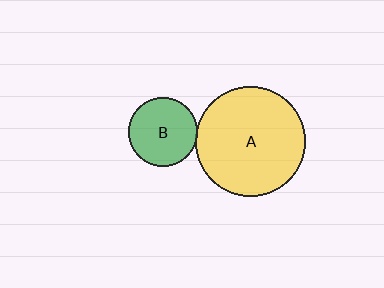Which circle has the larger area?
Circle A (yellow).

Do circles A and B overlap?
Yes.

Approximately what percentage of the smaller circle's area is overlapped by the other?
Approximately 5%.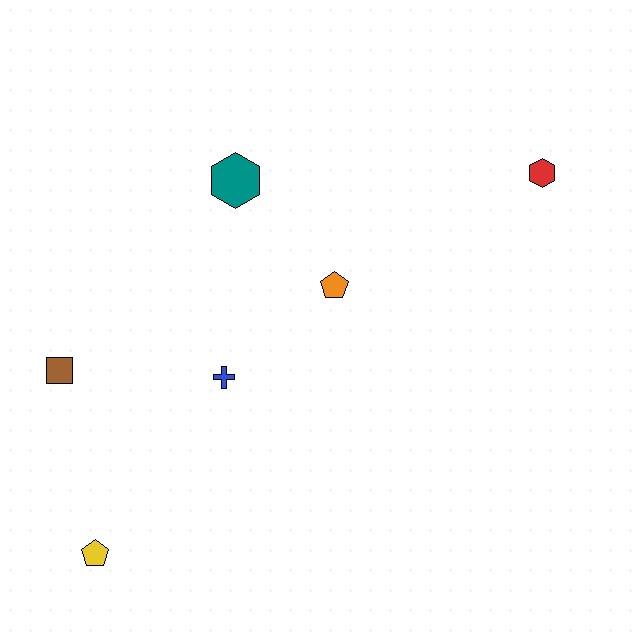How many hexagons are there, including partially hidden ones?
There are 2 hexagons.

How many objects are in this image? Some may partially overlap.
There are 6 objects.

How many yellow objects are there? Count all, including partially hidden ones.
There is 1 yellow object.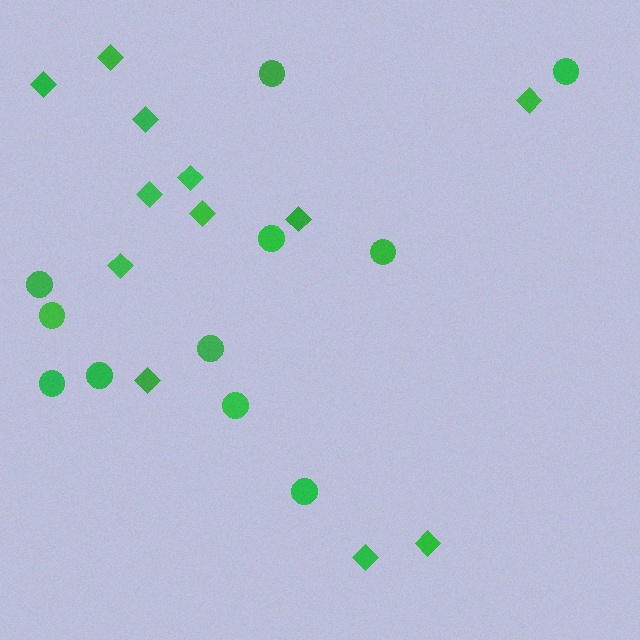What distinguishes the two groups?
There are 2 groups: one group of diamonds (12) and one group of circles (11).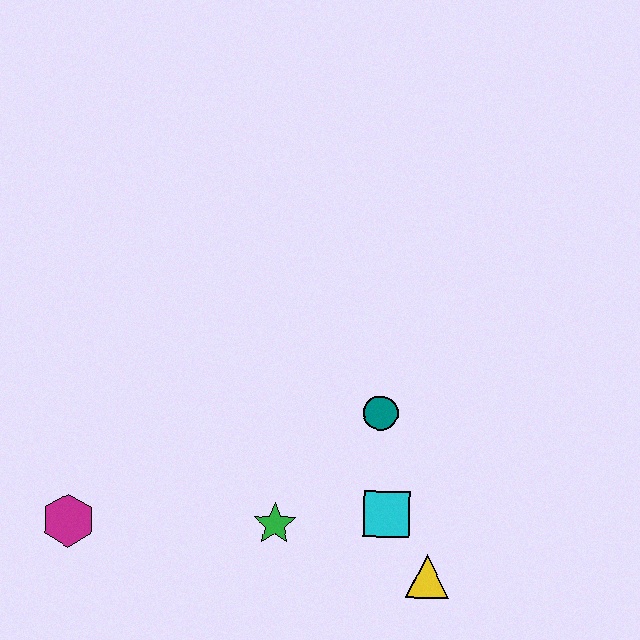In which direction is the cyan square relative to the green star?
The cyan square is to the right of the green star.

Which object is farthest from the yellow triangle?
The magenta hexagon is farthest from the yellow triangle.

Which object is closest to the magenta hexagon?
The green star is closest to the magenta hexagon.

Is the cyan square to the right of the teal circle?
Yes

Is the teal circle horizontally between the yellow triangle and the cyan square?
No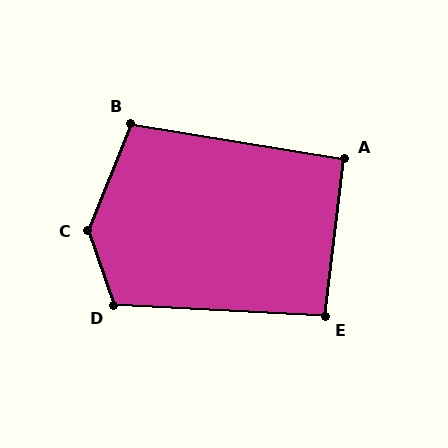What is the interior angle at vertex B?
Approximately 103 degrees (obtuse).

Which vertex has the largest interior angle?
C, at approximately 138 degrees.